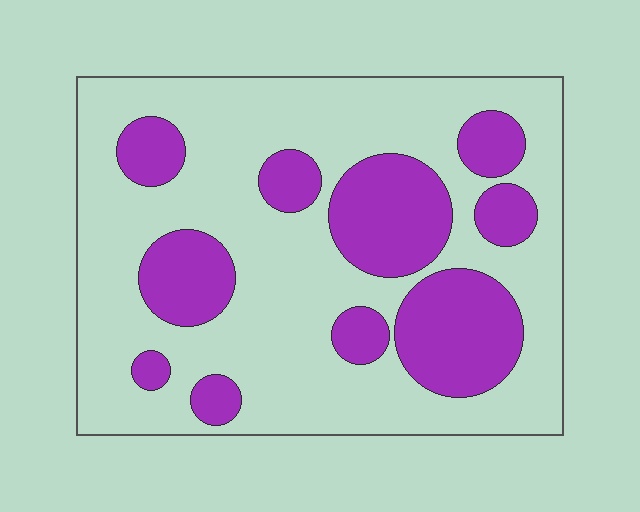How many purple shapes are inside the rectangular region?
10.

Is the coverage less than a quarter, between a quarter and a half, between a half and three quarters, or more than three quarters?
Between a quarter and a half.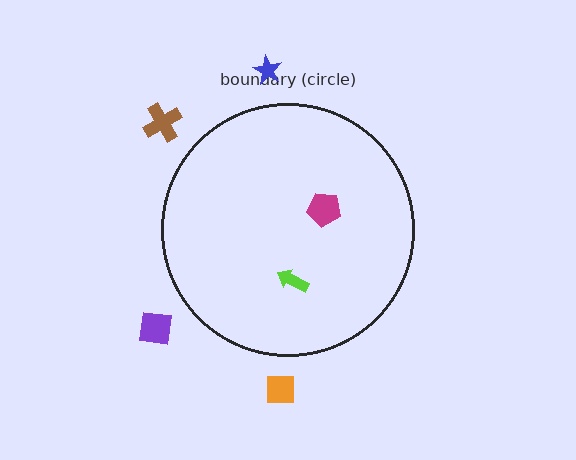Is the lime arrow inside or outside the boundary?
Inside.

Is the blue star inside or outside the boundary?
Outside.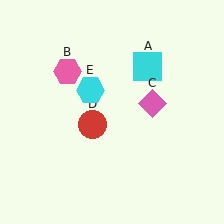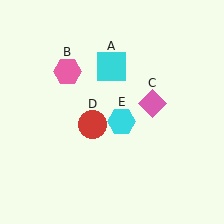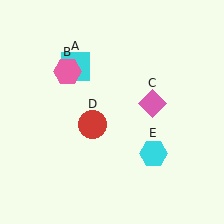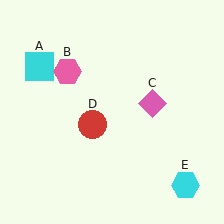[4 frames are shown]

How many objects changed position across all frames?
2 objects changed position: cyan square (object A), cyan hexagon (object E).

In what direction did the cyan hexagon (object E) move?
The cyan hexagon (object E) moved down and to the right.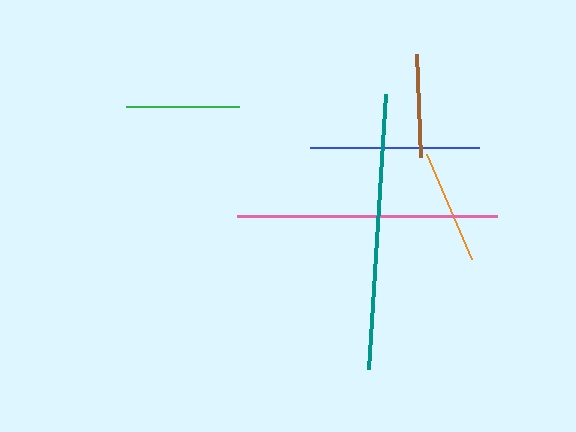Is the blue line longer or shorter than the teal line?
The teal line is longer than the blue line.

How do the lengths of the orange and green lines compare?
The orange and green lines are approximately the same length.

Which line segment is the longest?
The teal line is the longest at approximately 275 pixels.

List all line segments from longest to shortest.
From longest to shortest: teal, pink, blue, orange, green, brown.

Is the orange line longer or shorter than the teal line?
The teal line is longer than the orange line.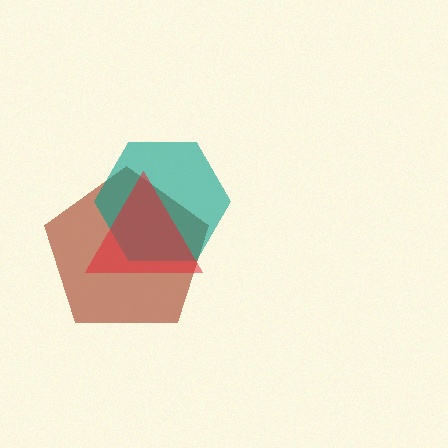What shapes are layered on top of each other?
The layered shapes are: a brown pentagon, a teal hexagon, a red triangle.